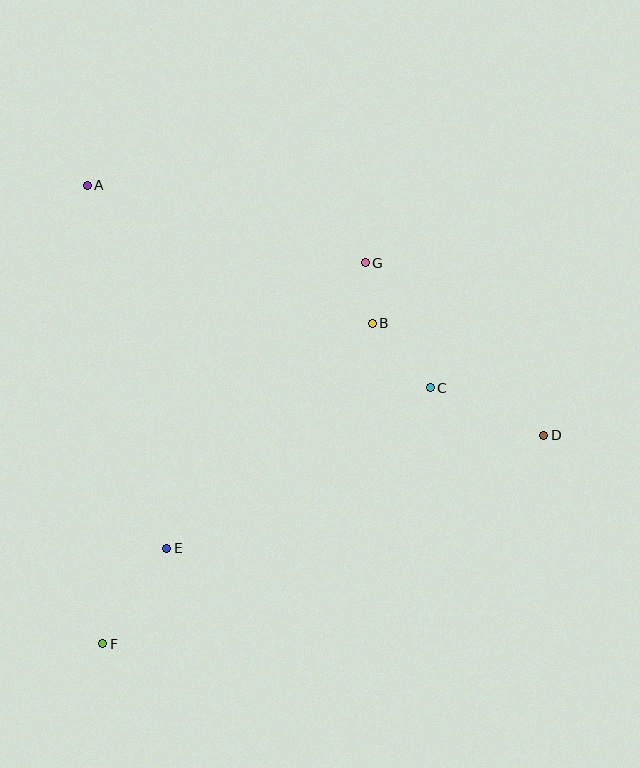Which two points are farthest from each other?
Points A and D are farthest from each other.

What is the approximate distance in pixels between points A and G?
The distance between A and G is approximately 289 pixels.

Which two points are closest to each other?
Points B and G are closest to each other.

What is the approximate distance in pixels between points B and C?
The distance between B and C is approximately 87 pixels.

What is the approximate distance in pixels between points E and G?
The distance between E and G is approximately 348 pixels.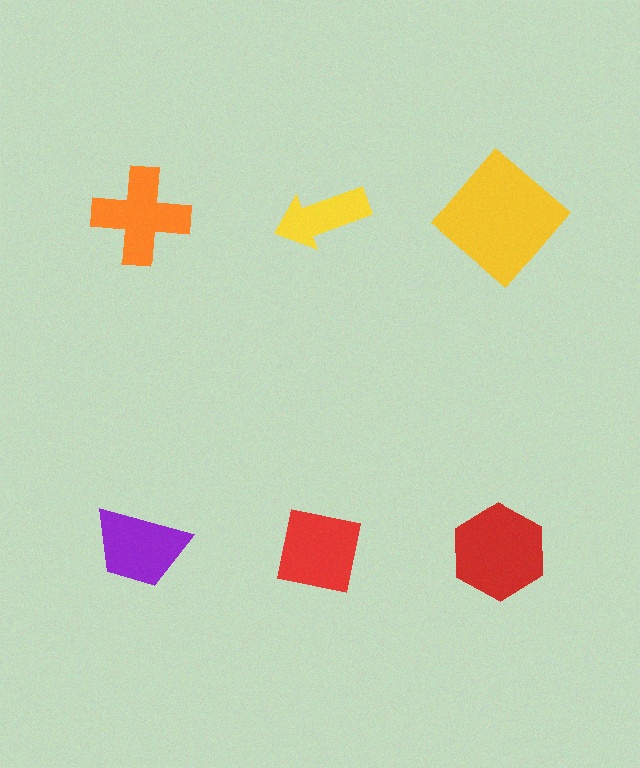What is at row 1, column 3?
A yellow diamond.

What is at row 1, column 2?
A yellow arrow.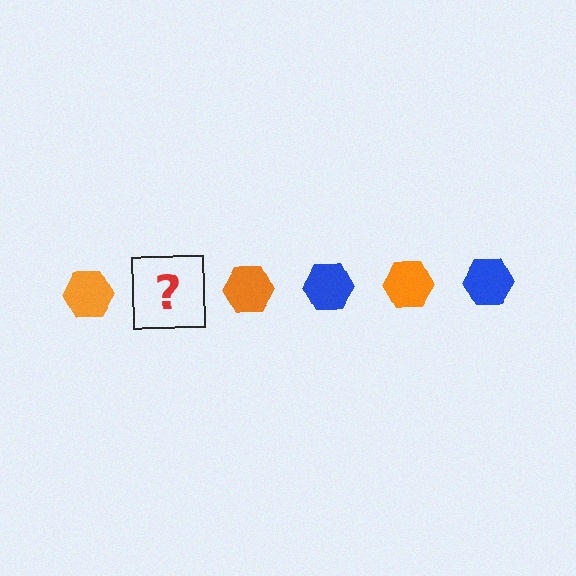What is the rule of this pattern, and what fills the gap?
The rule is that the pattern cycles through orange, blue hexagons. The gap should be filled with a blue hexagon.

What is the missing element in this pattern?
The missing element is a blue hexagon.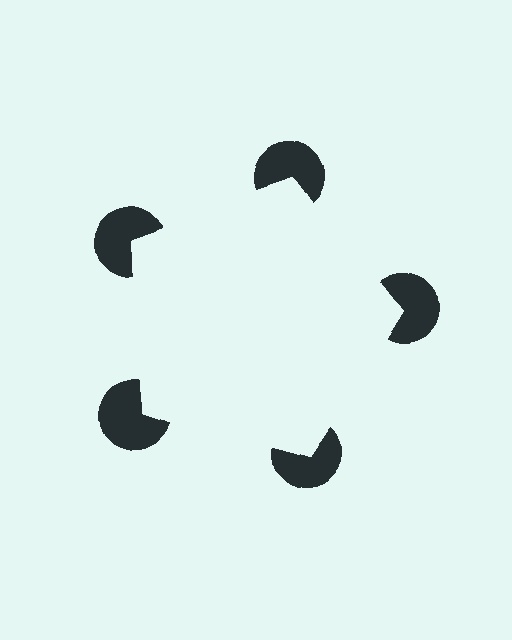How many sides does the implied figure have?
5 sides.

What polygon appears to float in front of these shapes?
An illusory pentagon — its edges are inferred from the aligned wedge cuts in the pac-man discs, not physically drawn.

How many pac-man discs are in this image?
There are 5 — one at each vertex of the illusory pentagon.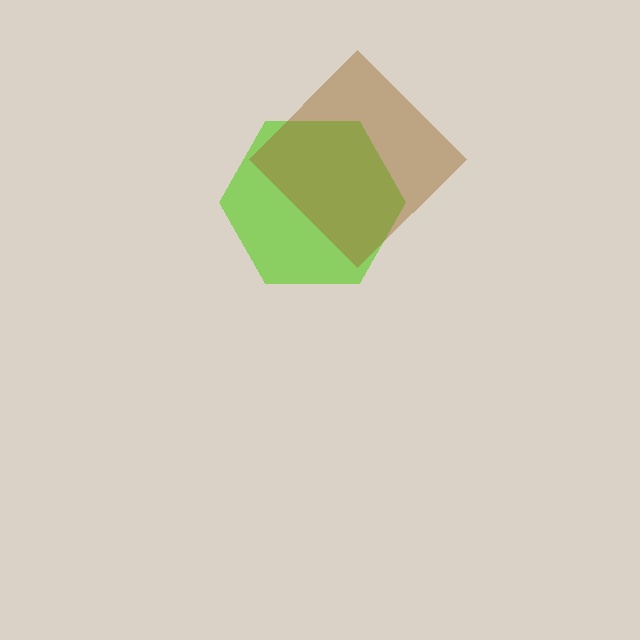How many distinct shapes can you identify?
There are 2 distinct shapes: a lime hexagon, a brown diamond.